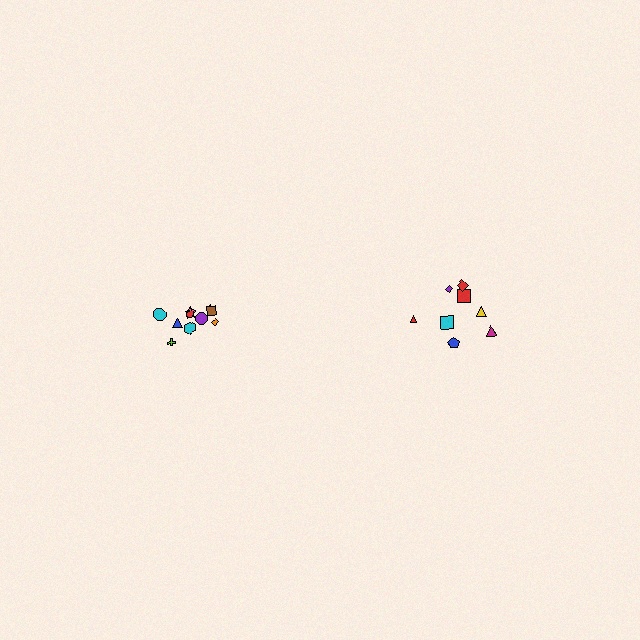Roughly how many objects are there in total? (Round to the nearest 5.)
Roughly 20 objects in total.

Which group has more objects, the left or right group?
The left group.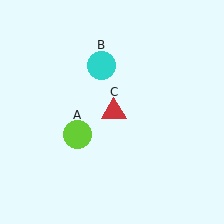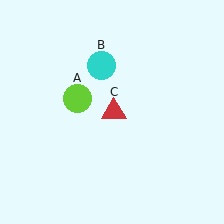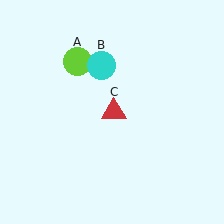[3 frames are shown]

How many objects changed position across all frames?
1 object changed position: lime circle (object A).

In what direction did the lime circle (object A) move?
The lime circle (object A) moved up.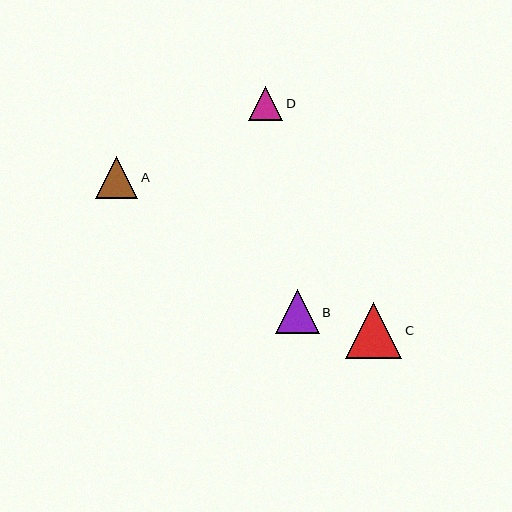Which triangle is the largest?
Triangle C is the largest with a size of approximately 56 pixels.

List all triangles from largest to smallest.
From largest to smallest: C, B, A, D.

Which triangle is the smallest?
Triangle D is the smallest with a size of approximately 35 pixels.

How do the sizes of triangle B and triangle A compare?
Triangle B and triangle A are approximately the same size.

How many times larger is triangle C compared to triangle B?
Triangle C is approximately 1.3 times the size of triangle B.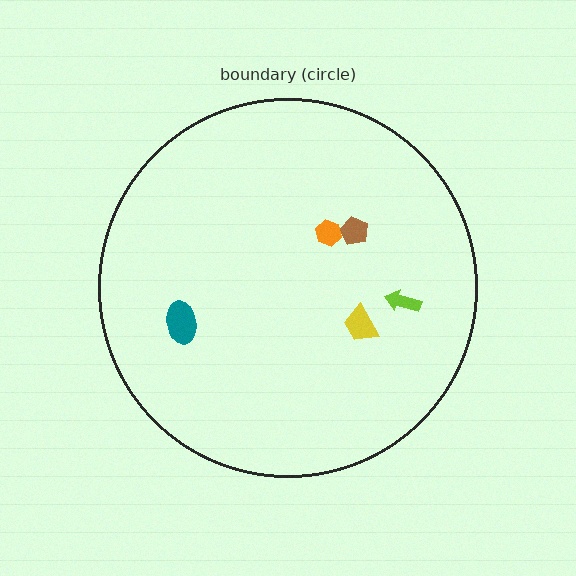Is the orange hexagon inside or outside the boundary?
Inside.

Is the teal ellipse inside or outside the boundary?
Inside.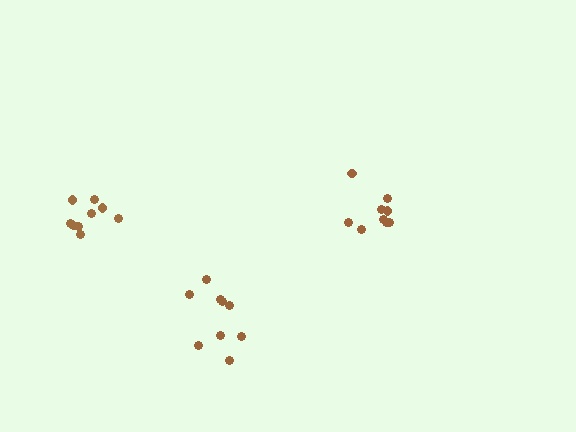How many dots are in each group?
Group 1: 9 dots, Group 2: 9 dots, Group 3: 9 dots (27 total).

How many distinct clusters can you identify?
There are 3 distinct clusters.